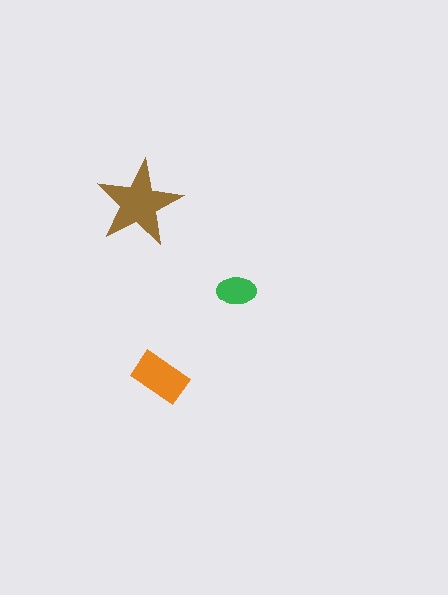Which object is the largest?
The brown star.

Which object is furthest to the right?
The green ellipse is rightmost.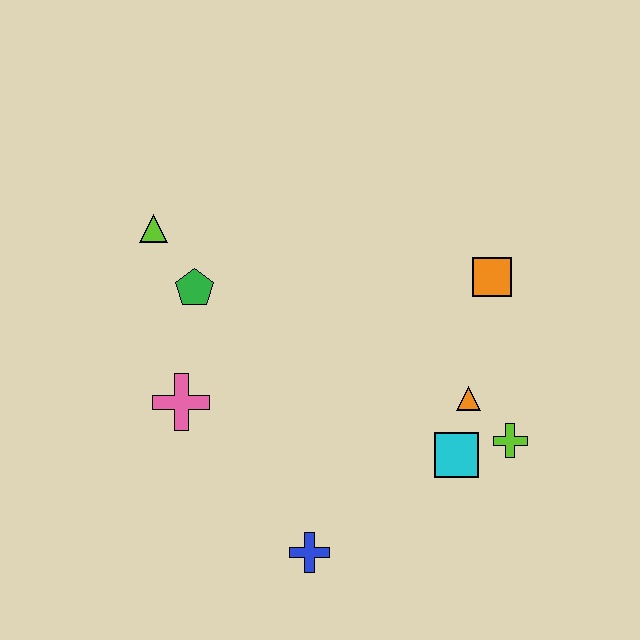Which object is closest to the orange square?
The orange triangle is closest to the orange square.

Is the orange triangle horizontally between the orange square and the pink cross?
Yes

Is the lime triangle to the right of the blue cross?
No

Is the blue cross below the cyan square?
Yes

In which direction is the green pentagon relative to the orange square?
The green pentagon is to the left of the orange square.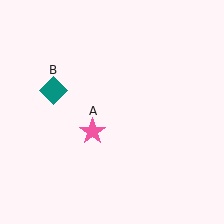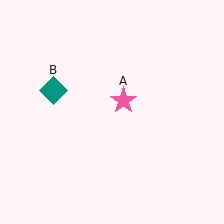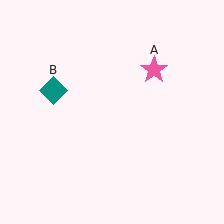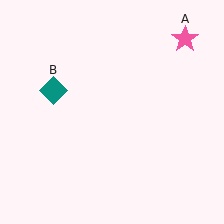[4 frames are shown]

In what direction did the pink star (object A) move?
The pink star (object A) moved up and to the right.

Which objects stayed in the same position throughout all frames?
Teal diamond (object B) remained stationary.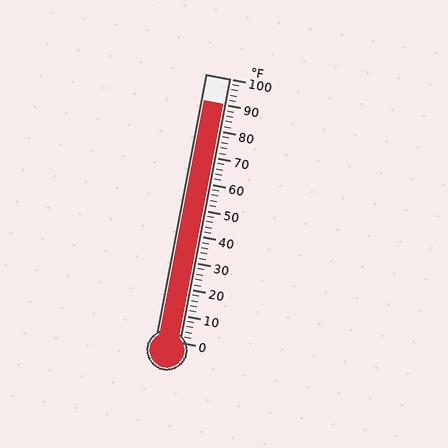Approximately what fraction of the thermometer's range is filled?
The thermometer is filled to approximately 90% of its range.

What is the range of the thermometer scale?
The thermometer scale ranges from 0°F to 100°F.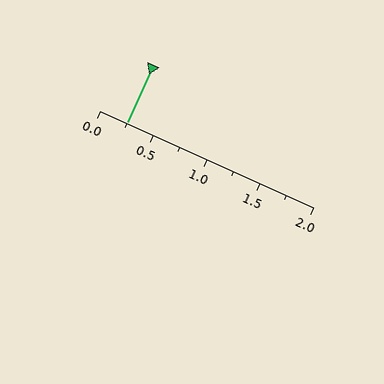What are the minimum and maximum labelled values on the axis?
The axis runs from 0.0 to 2.0.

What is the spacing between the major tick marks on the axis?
The major ticks are spaced 0.5 apart.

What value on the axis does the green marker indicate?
The marker indicates approximately 0.25.